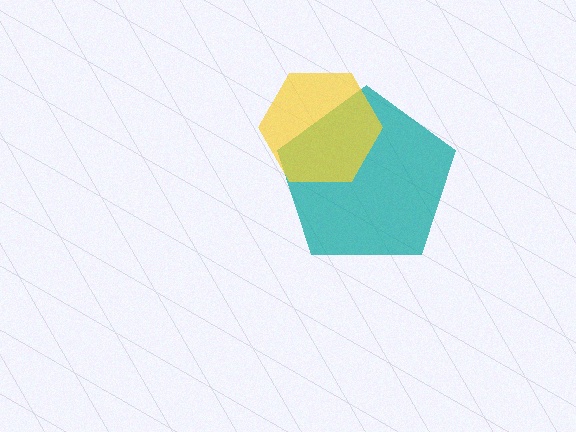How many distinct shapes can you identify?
There are 2 distinct shapes: a teal pentagon, a yellow hexagon.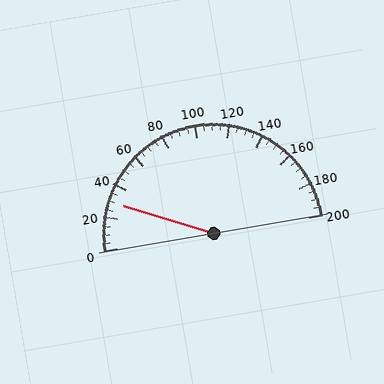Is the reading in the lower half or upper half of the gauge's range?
The reading is in the lower half of the range (0 to 200).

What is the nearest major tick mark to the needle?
The nearest major tick mark is 40.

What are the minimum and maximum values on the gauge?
The gauge ranges from 0 to 200.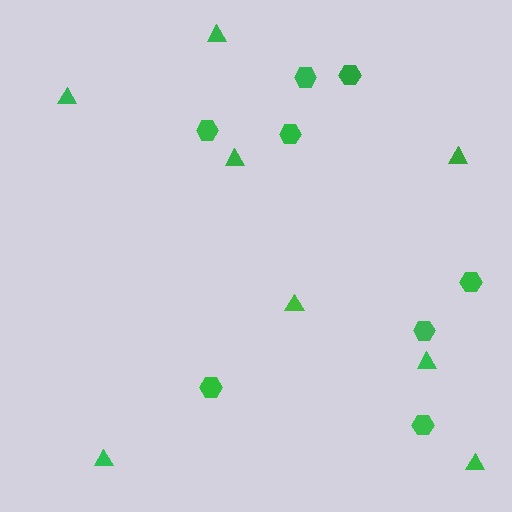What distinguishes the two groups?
There are 2 groups: one group of hexagons (8) and one group of triangles (8).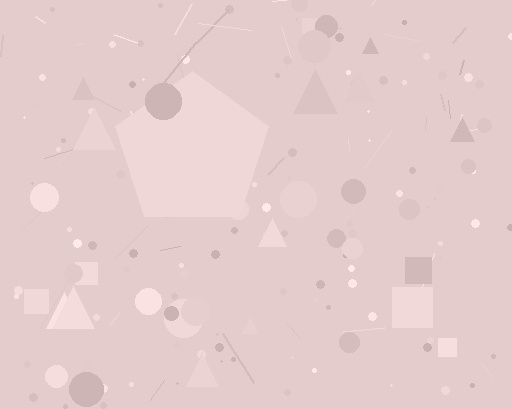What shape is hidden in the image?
A pentagon is hidden in the image.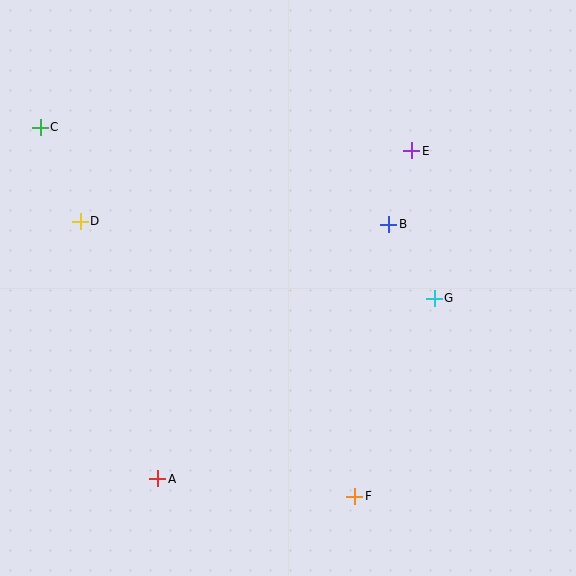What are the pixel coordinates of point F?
Point F is at (355, 496).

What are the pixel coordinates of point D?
Point D is at (80, 221).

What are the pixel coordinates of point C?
Point C is at (40, 127).